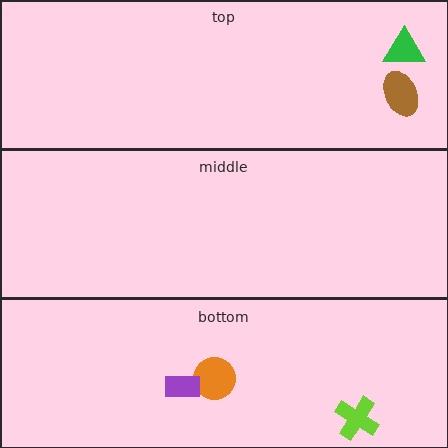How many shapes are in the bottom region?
3.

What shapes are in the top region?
The green triangle, the brown ellipse.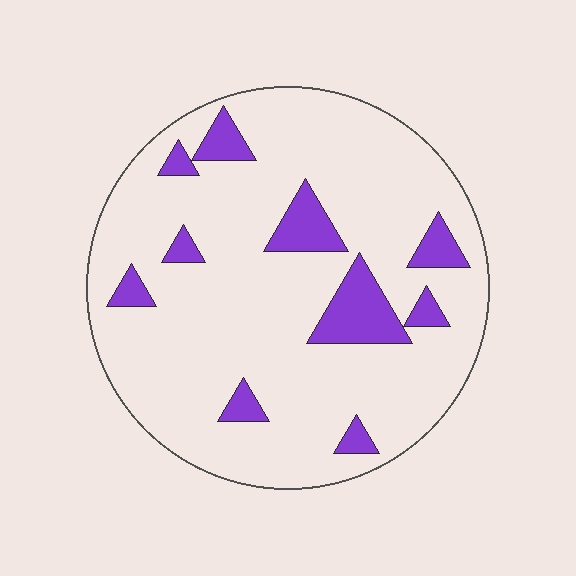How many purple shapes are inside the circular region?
10.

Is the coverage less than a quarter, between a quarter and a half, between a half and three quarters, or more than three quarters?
Less than a quarter.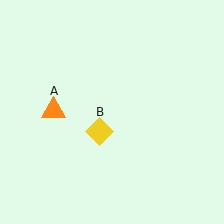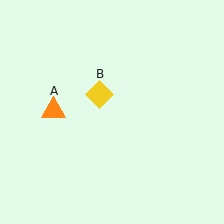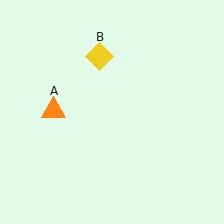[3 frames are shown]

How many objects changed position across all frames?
1 object changed position: yellow diamond (object B).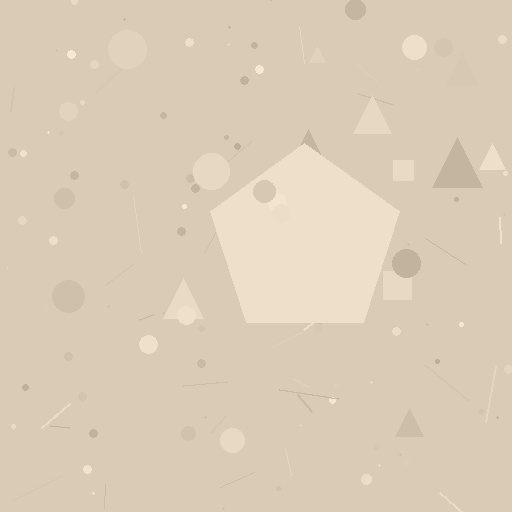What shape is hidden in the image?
A pentagon is hidden in the image.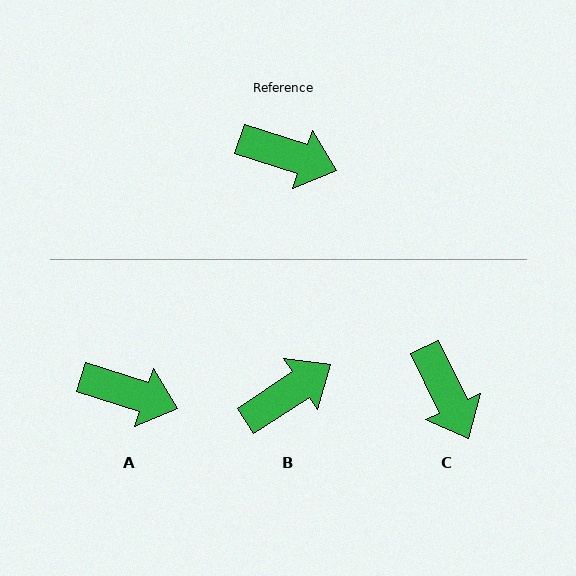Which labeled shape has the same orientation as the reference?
A.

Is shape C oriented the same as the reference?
No, it is off by about 46 degrees.